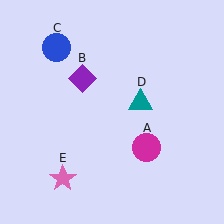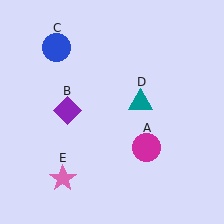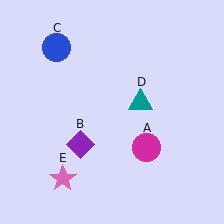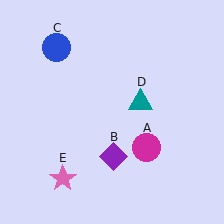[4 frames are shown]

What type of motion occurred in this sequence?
The purple diamond (object B) rotated counterclockwise around the center of the scene.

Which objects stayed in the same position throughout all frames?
Magenta circle (object A) and blue circle (object C) and teal triangle (object D) and pink star (object E) remained stationary.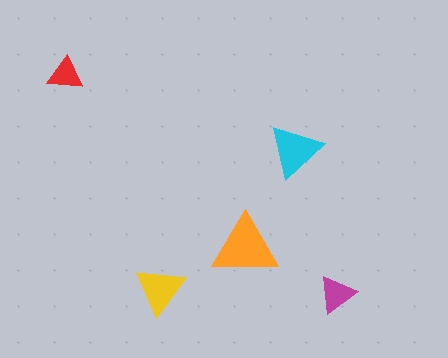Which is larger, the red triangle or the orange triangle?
The orange one.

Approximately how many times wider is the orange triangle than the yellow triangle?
About 1.5 times wider.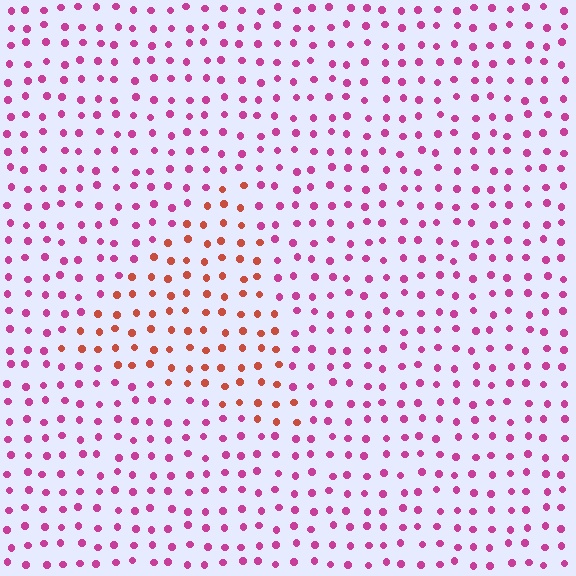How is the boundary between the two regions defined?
The boundary is defined purely by a slight shift in hue (about 47 degrees). Spacing, size, and orientation are identical on both sides.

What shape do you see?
I see a triangle.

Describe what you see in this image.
The image is filled with small magenta elements in a uniform arrangement. A triangle-shaped region is visible where the elements are tinted to a slightly different hue, forming a subtle color boundary.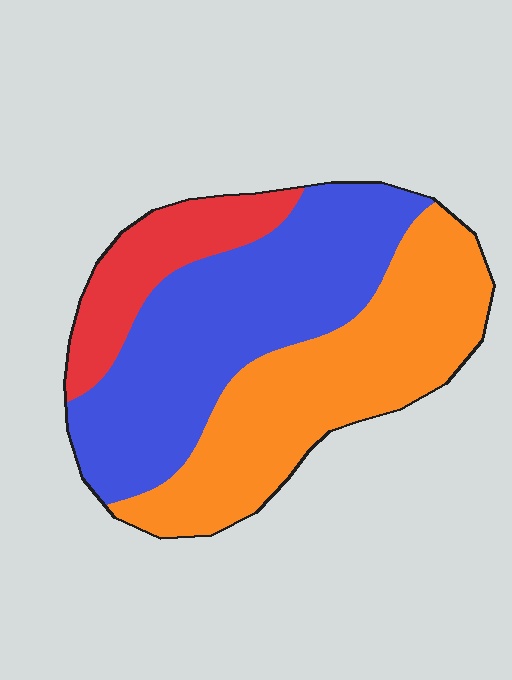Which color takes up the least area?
Red, at roughly 15%.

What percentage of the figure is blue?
Blue takes up between a quarter and a half of the figure.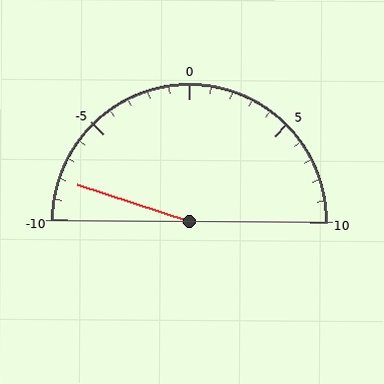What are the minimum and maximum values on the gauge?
The gauge ranges from -10 to 10.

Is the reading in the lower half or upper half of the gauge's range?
The reading is in the lower half of the range (-10 to 10).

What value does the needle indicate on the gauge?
The needle indicates approximately -8.